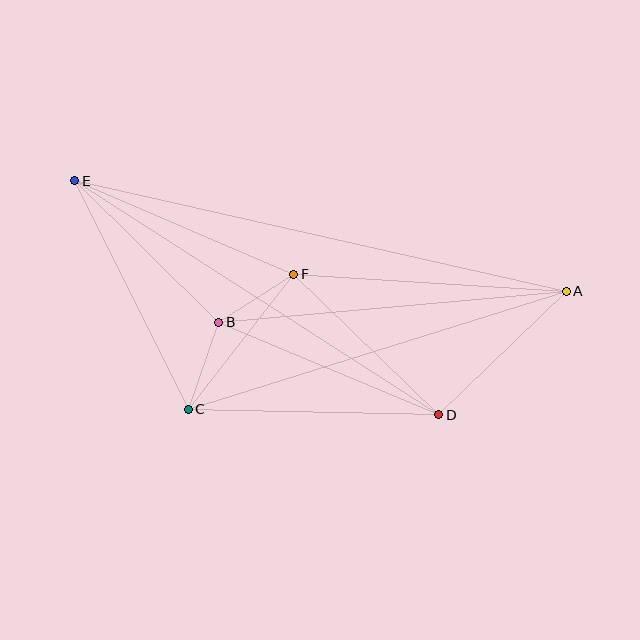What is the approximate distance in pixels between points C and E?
The distance between C and E is approximately 255 pixels.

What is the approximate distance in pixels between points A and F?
The distance between A and F is approximately 273 pixels.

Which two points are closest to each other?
Points B and F are closest to each other.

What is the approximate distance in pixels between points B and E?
The distance between B and E is approximately 202 pixels.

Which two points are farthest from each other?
Points A and E are farthest from each other.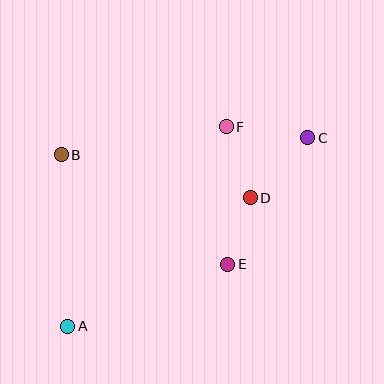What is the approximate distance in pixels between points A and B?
The distance between A and B is approximately 171 pixels.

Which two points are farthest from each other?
Points A and C are farthest from each other.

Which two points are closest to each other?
Points D and E are closest to each other.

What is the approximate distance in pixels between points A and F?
The distance between A and F is approximately 255 pixels.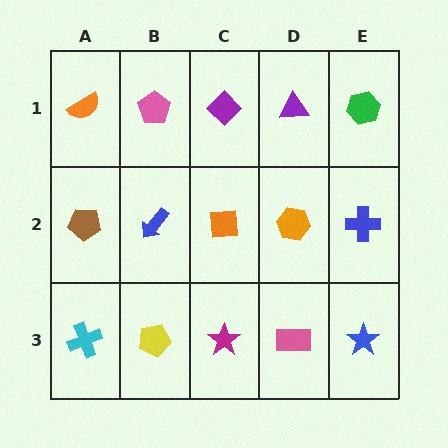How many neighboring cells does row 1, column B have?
3.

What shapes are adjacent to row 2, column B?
A pink pentagon (row 1, column B), a yellow pentagon (row 3, column B), a brown pentagon (row 2, column A), an orange square (row 2, column C).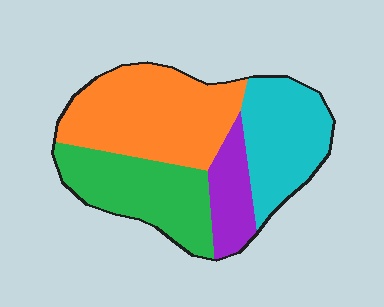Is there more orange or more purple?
Orange.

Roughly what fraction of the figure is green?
Green takes up between a quarter and a half of the figure.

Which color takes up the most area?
Orange, at roughly 35%.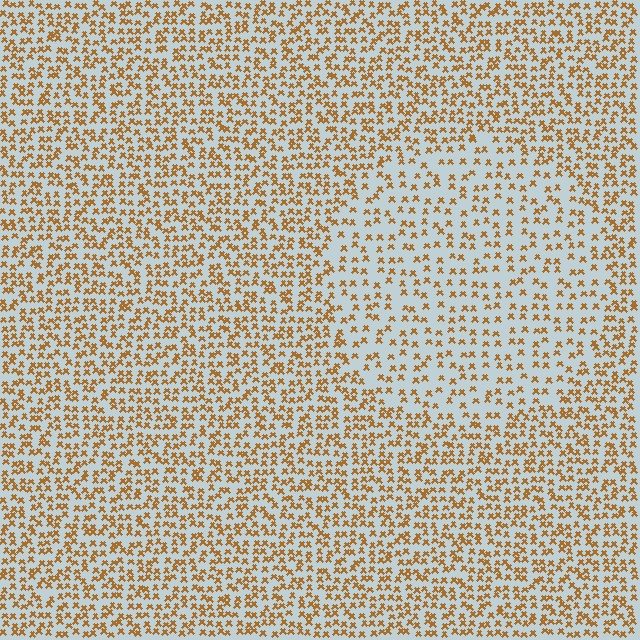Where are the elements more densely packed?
The elements are more densely packed outside the circle boundary.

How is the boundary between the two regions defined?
The boundary is defined by a change in element density (approximately 1.8x ratio). All elements are the same color, size, and shape.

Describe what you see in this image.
The image contains small brown elements arranged at two different densities. A circle-shaped region is visible where the elements are less densely packed than the surrounding area.